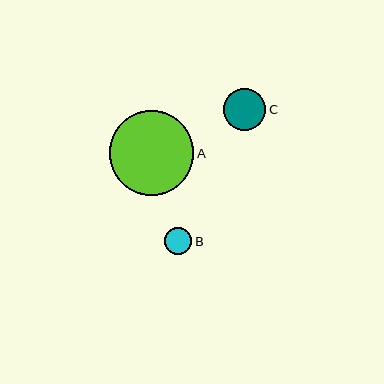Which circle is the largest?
Circle A is the largest with a size of approximately 85 pixels.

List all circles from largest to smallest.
From largest to smallest: A, C, B.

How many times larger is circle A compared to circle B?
Circle A is approximately 3.1 times the size of circle B.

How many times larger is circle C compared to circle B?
Circle C is approximately 1.5 times the size of circle B.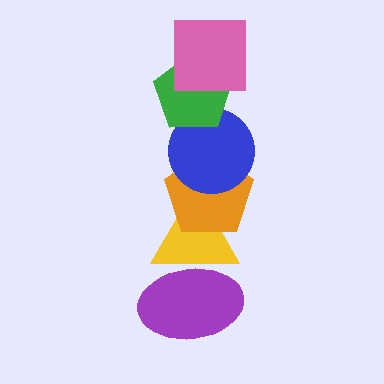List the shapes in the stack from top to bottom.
From top to bottom: the pink square, the green pentagon, the blue circle, the orange pentagon, the yellow triangle, the purple ellipse.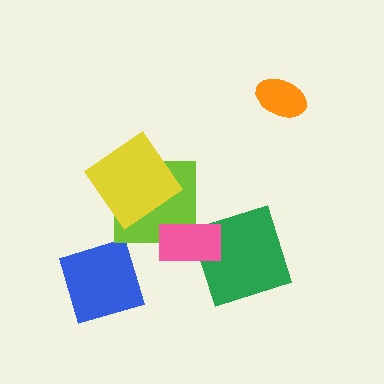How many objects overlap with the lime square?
2 objects overlap with the lime square.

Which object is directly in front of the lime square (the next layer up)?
The yellow diamond is directly in front of the lime square.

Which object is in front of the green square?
The pink rectangle is in front of the green square.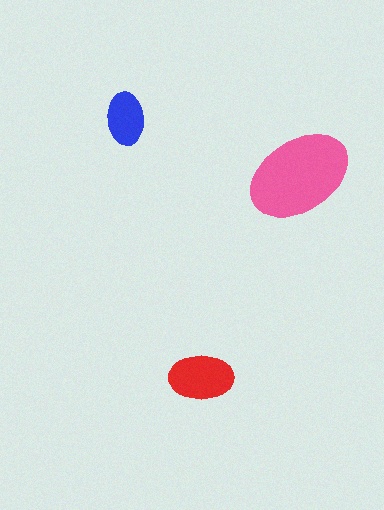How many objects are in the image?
There are 3 objects in the image.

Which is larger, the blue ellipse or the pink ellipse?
The pink one.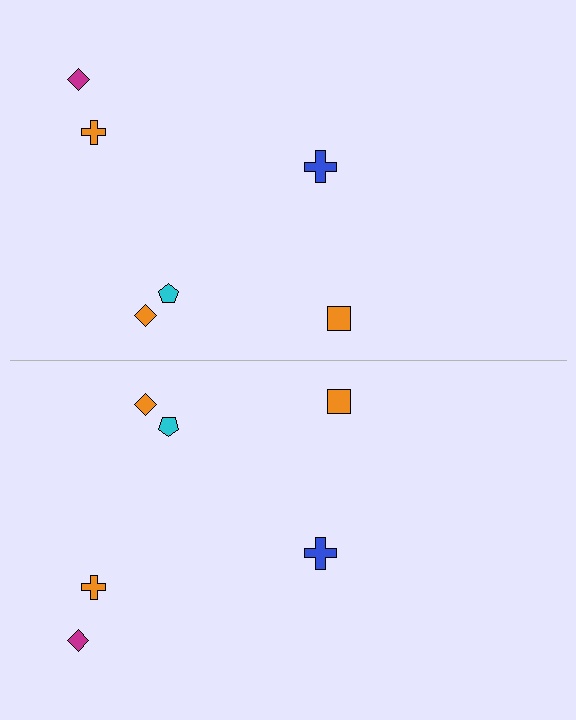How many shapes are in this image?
There are 12 shapes in this image.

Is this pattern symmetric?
Yes, this pattern has bilateral (reflection) symmetry.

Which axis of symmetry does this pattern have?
The pattern has a horizontal axis of symmetry running through the center of the image.